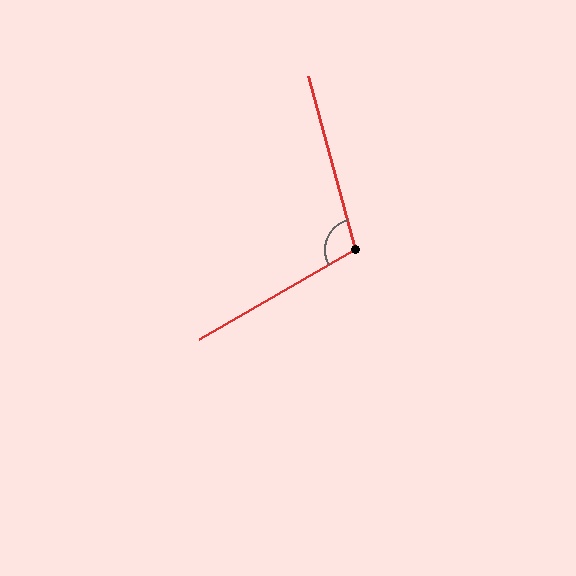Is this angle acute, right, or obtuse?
It is obtuse.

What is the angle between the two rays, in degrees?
Approximately 105 degrees.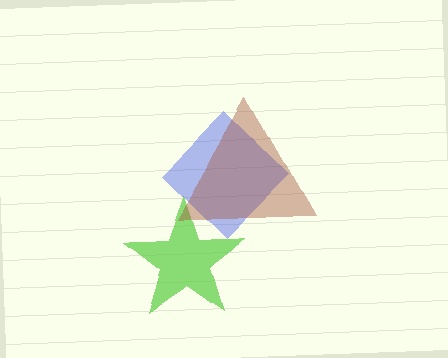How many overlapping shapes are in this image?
There are 3 overlapping shapes in the image.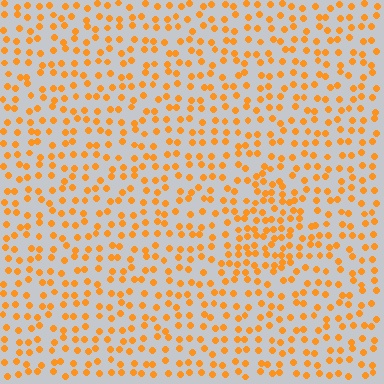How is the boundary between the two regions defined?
The boundary is defined by a change in element density (approximately 1.6x ratio). All elements are the same color, size, and shape.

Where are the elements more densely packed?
The elements are more densely packed inside the triangle boundary.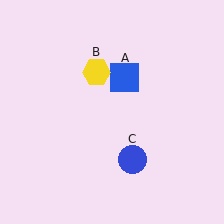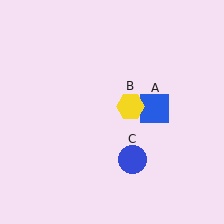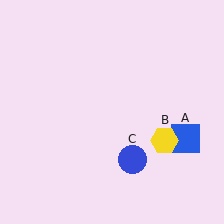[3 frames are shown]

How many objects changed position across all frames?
2 objects changed position: blue square (object A), yellow hexagon (object B).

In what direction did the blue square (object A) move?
The blue square (object A) moved down and to the right.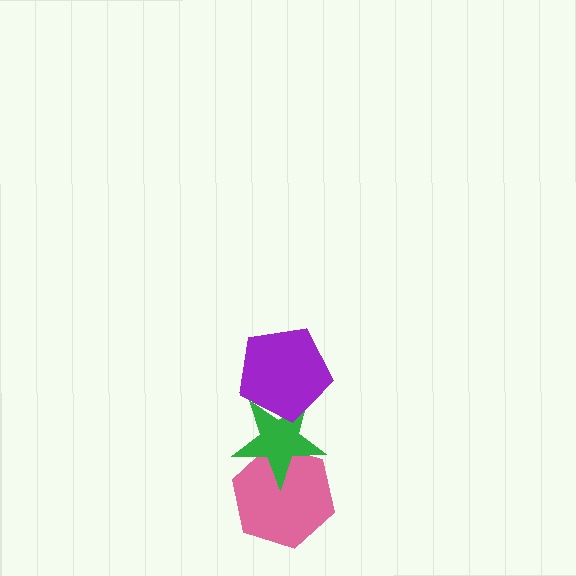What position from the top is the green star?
The green star is 2nd from the top.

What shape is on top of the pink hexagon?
The green star is on top of the pink hexagon.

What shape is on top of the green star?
The purple pentagon is on top of the green star.